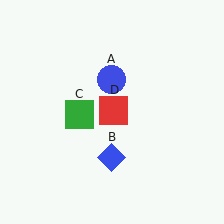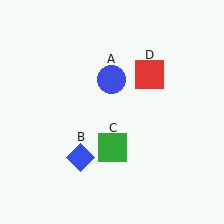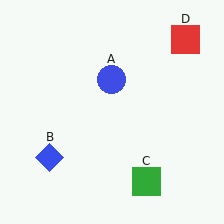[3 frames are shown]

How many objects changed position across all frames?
3 objects changed position: blue diamond (object B), green square (object C), red square (object D).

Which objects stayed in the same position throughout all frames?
Blue circle (object A) remained stationary.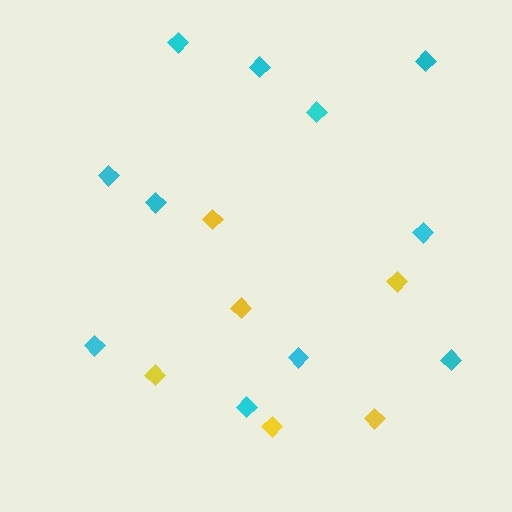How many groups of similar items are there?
There are 2 groups: one group of yellow diamonds (6) and one group of cyan diamonds (11).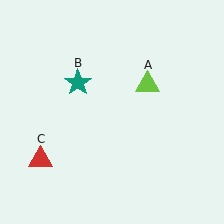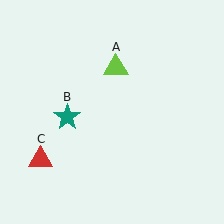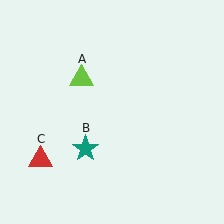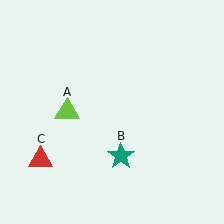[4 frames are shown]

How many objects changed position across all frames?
2 objects changed position: lime triangle (object A), teal star (object B).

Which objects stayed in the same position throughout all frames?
Red triangle (object C) remained stationary.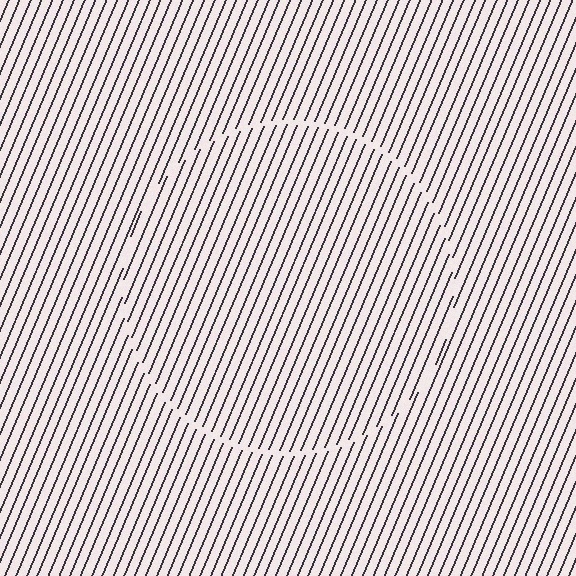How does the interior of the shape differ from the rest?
The interior of the shape contains the same grating, shifted by half a period — the contour is defined by the phase discontinuity where line-ends from the inner and outer gratings abut.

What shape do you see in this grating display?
An illusory circle. The interior of the shape contains the same grating, shifted by half a period — the contour is defined by the phase discontinuity where line-ends from the inner and outer gratings abut.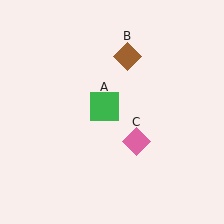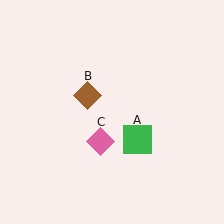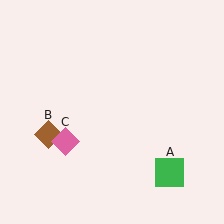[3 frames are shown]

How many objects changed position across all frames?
3 objects changed position: green square (object A), brown diamond (object B), pink diamond (object C).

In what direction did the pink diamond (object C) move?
The pink diamond (object C) moved left.